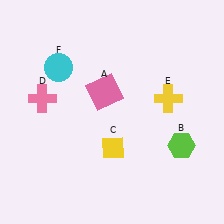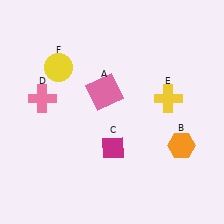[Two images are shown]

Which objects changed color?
B changed from lime to orange. C changed from yellow to magenta. F changed from cyan to yellow.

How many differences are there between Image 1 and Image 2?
There are 3 differences between the two images.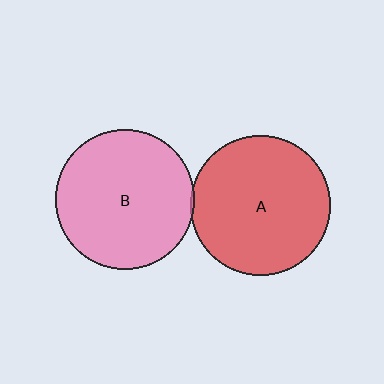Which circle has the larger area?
Circle A (red).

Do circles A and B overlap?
Yes.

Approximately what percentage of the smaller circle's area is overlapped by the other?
Approximately 5%.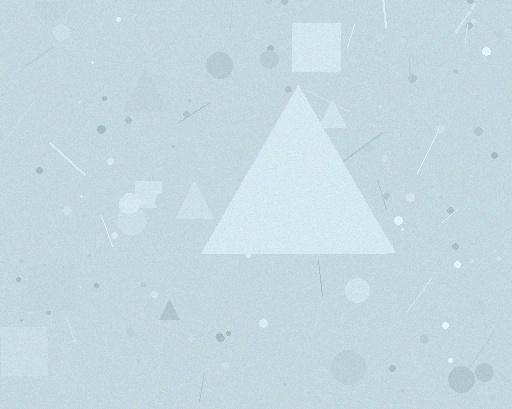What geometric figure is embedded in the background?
A triangle is embedded in the background.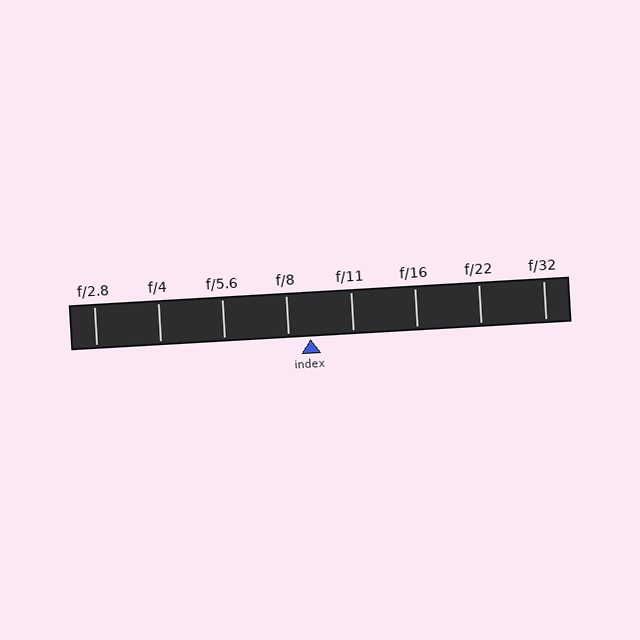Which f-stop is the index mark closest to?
The index mark is closest to f/8.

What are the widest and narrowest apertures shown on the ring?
The widest aperture shown is f/2.8 and the narrowest is f/32.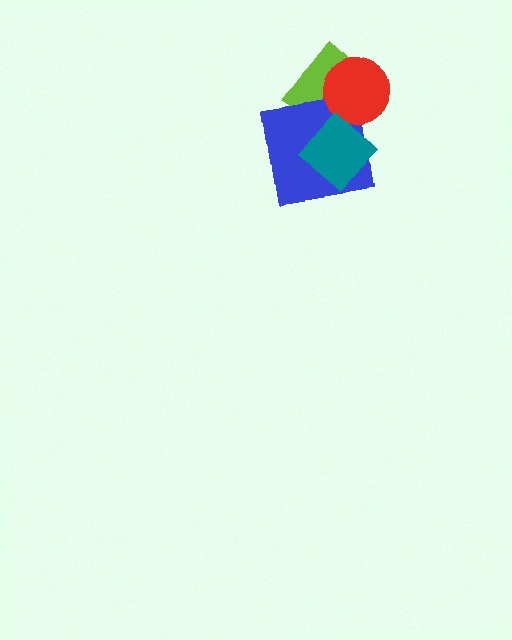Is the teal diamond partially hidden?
No, no other shape covers it.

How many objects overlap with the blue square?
3 objects overlap with the blue square.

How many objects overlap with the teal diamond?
2 objects overlap with the teal diamond.